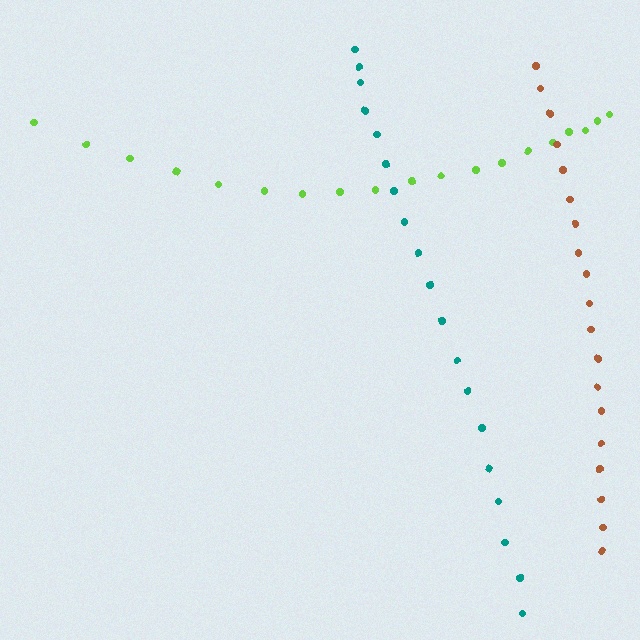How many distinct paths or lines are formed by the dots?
There are 3 distinct paths.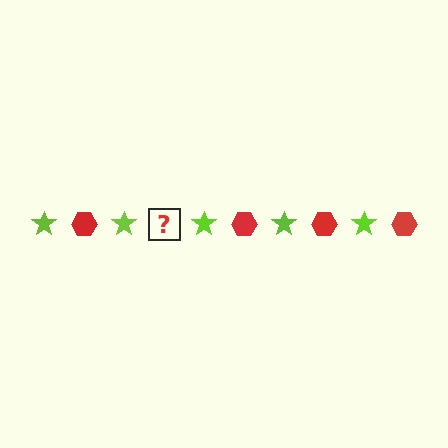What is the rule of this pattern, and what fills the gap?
The rule is that the pattern alternates between lime star and red hexagon. The gap should be filled with a red hexagon.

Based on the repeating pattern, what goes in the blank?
The blank should be a red hexagon.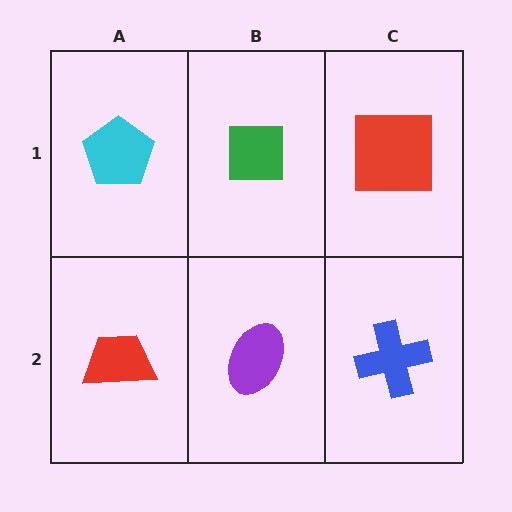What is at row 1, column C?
A red square.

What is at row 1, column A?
A cyan pentagon.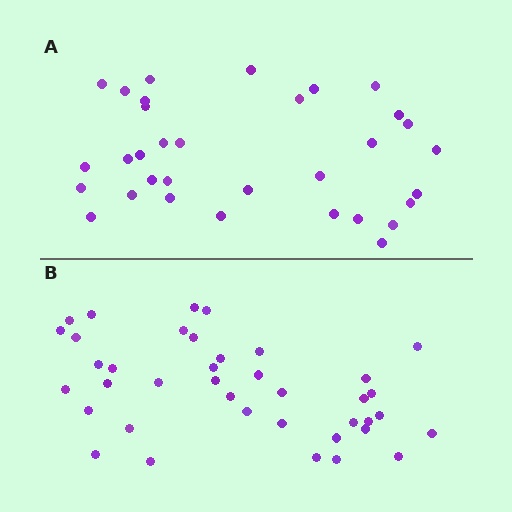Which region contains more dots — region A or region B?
Region B (the bottom region) has more dots.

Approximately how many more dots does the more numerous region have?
Region B has about 6 more dots than region A.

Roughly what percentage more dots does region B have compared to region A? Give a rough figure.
About 20% more.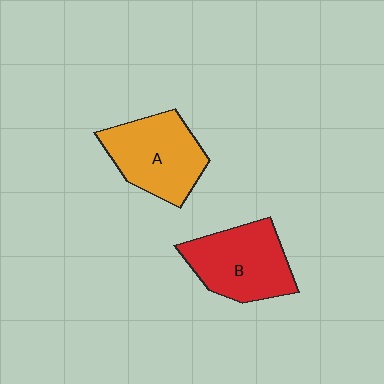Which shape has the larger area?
Shape A (orange).